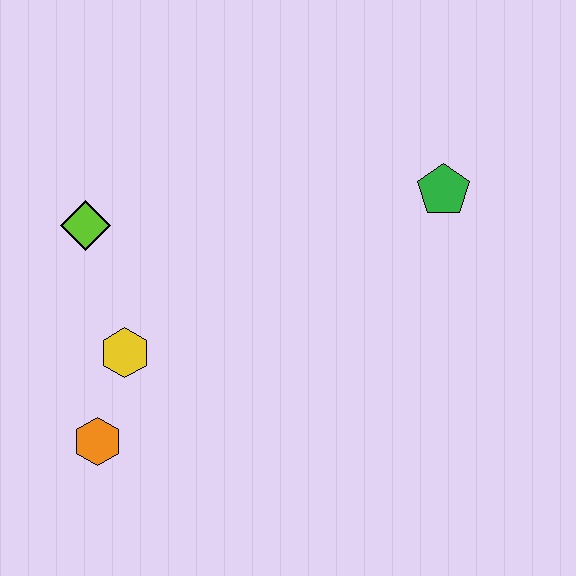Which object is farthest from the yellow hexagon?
The green pentagon is farthest from the yellow hexagon.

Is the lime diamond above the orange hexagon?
Yes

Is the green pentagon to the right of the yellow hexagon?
Yes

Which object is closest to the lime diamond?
The yellow hexagon is closest to the lime diamond.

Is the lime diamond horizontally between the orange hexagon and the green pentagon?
No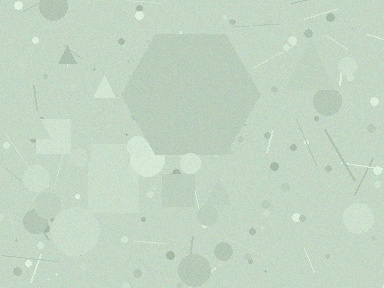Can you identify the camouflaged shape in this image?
The camouflaged shape is a hexagon.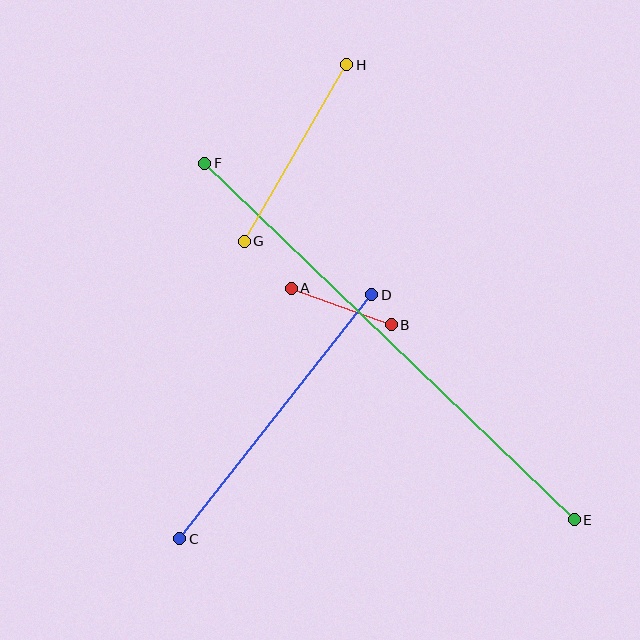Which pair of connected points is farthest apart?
Points E and F are farthest apart.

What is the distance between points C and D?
The distance is approximately 310 pixels.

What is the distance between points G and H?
The distance is approximately 204 pixels.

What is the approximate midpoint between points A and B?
The midpoint is at approximately (341, 306) pixels.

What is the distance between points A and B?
The distance is approximately 107 pixels.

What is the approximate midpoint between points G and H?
The midpoint is at approximately (296, 153) pixels.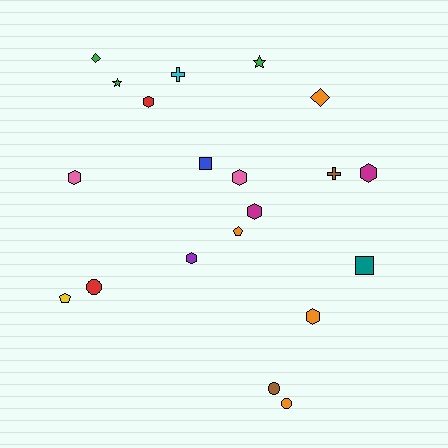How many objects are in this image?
There are 20 objects.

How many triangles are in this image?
There are no triangles.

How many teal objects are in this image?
There is 1 teal object.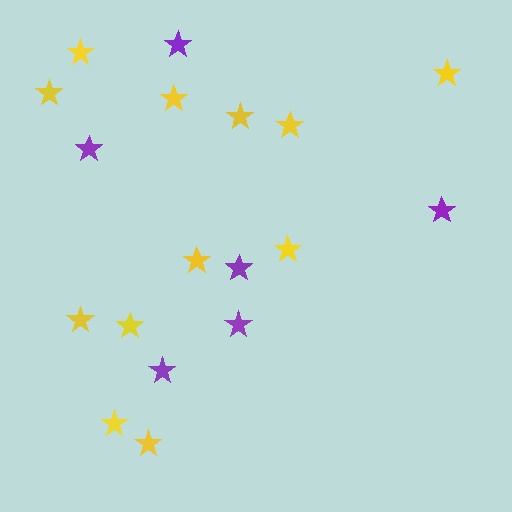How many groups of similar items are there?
There are 2 groups: one group of purple stars (6) and one group of yellow stars (12).